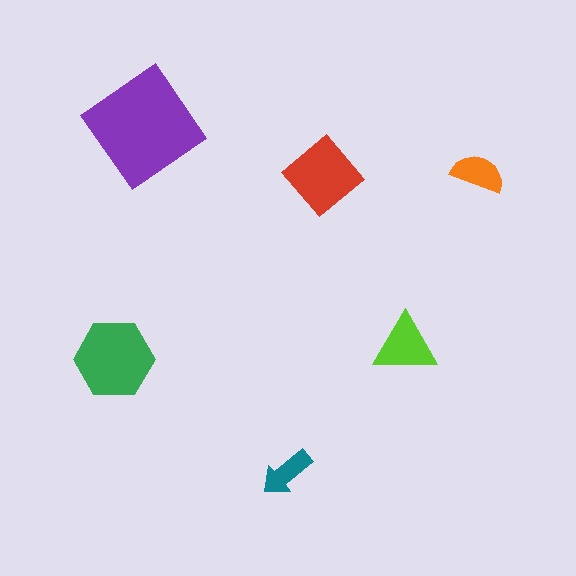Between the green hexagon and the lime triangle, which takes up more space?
The green hexagon.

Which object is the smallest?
The teal arrow.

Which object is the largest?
The purple diamond.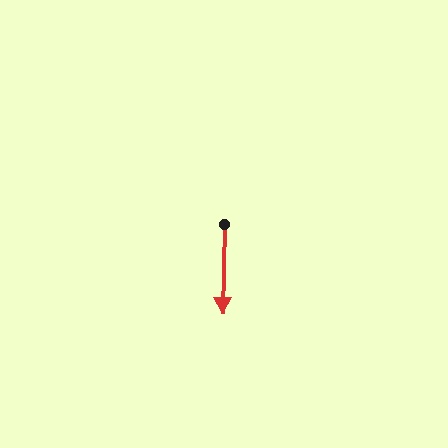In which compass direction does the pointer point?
South.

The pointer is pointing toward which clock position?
Roughly 6 o'clock.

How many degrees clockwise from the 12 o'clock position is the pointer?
Approximately 181 degrees.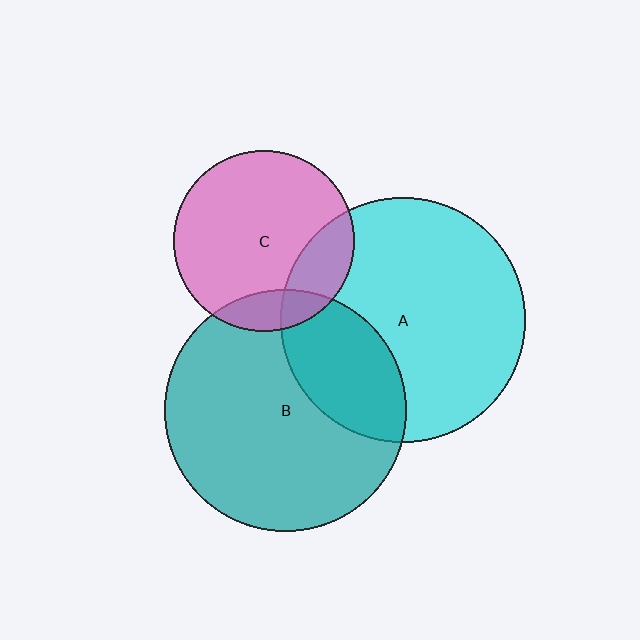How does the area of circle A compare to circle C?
Approximately 1.8 times.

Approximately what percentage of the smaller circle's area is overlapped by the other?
Approximately 15%.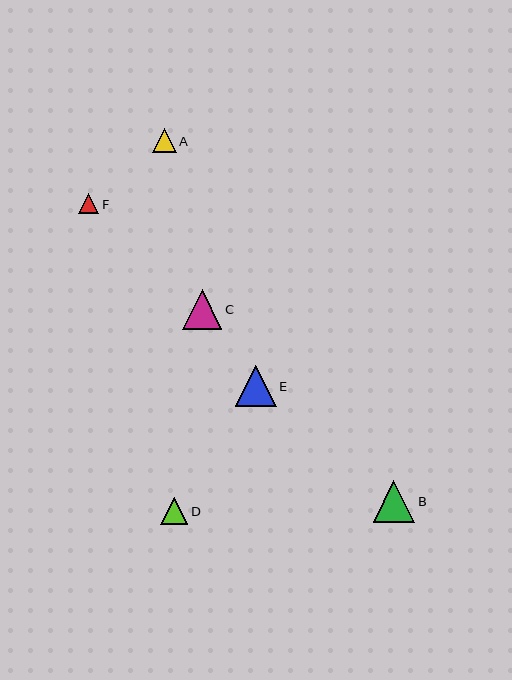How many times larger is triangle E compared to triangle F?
Triangle E is approximately 2.0 times the size of triangle F.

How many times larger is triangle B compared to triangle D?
Triangle B is approximately 1.5 times the size of triangle D.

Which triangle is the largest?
Triangle B is the largest with a size of approximately 42 pixels.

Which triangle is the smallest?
Triangle F is the smallest with a size of approximately 20 pixels.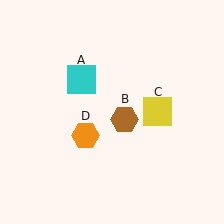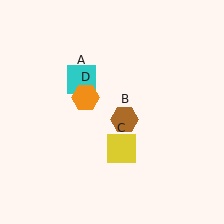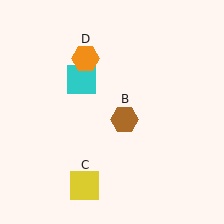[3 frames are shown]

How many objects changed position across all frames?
2 objects changed position: yellow square (object C), orange hexagon (object D).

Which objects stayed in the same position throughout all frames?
Cyan square (object A) and brown hexagon (object B) remained stationary.